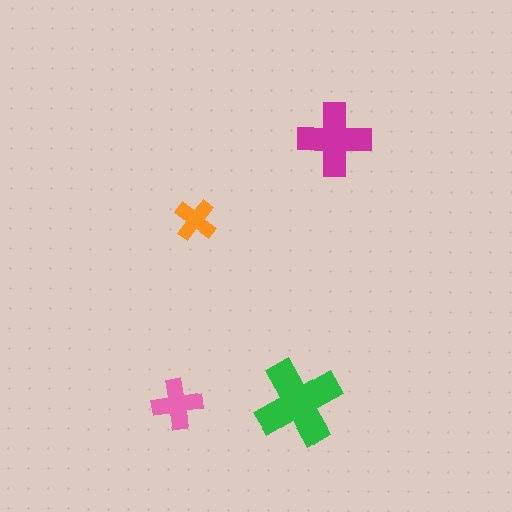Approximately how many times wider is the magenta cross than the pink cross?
About 1.5 times wider.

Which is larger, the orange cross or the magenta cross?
The magenta one.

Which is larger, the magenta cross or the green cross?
The green one.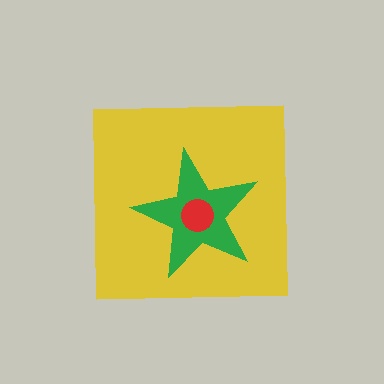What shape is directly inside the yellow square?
The green star.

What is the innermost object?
The red circle.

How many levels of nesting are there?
3.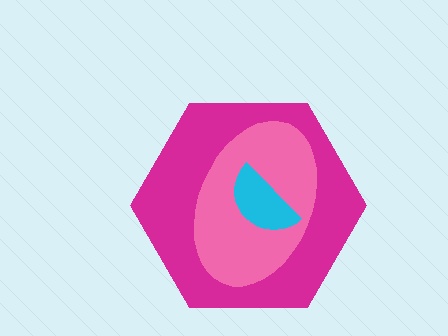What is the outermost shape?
The magenta hexagon.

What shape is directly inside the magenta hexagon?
The pink ellipse.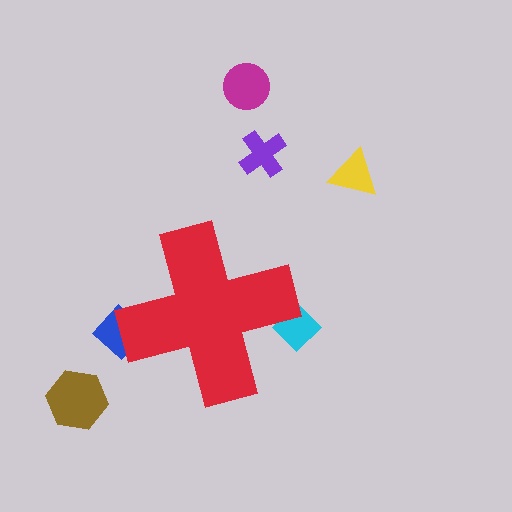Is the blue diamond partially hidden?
Yes, the blue diamond is partially hidden behind the red cross.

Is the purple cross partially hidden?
No, the purple cross is fully visible.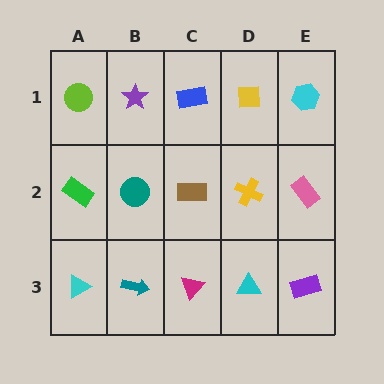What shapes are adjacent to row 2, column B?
A purple star (row 1, column B), a teal arrow (row 3, column B), a green rectangle (row 2, column A), a brown rectangle (row 2, column C).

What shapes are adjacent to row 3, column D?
A yellow cross (row 2, column D), a magenta triangle (row 3, column C), a purple rectangle (row 3, column E).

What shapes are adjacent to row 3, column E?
A pink rectangle (row 2, column E), a cyan triangle (row 3, column D).